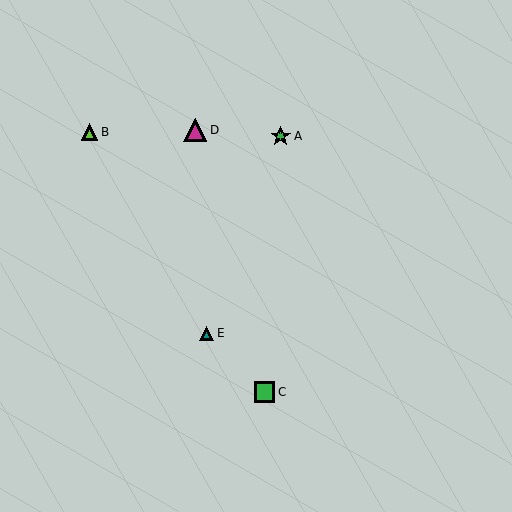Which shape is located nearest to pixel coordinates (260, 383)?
The green square (labeled C) at (264, 392) is nearest to that location.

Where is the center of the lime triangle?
The center of the lime triangle is at (89, 132).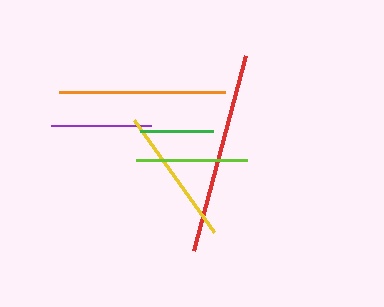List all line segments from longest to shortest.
From longest to shortest: red, orange, yellow, lime, purple, green.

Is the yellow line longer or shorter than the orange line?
The orange line is longer than the yellow line.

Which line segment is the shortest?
The green line is the shortest at approximately 73 pixels.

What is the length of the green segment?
The green segment is approximately 73 pixels long.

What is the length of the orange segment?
The orange segment is approximately 166 pixels long.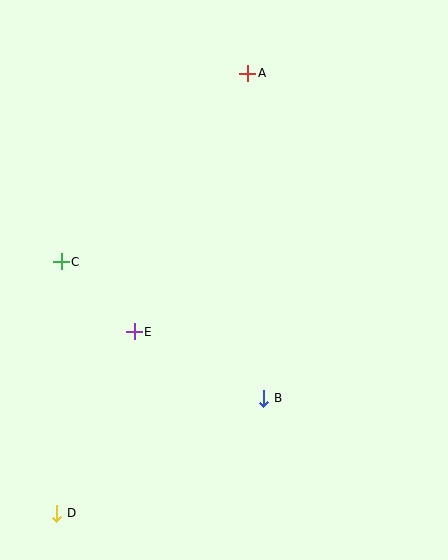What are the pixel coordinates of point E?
Point E is at (134, 332).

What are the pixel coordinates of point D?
Point D is at (57, 513).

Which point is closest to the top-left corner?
Point A is closest to the top-left corner.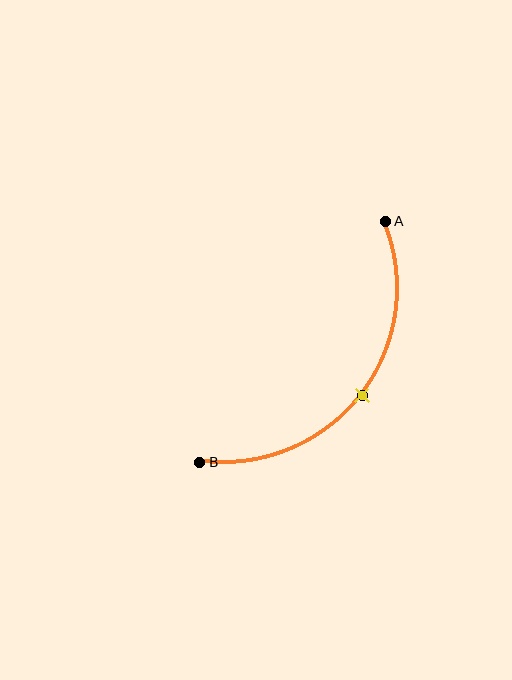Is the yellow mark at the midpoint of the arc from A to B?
Yes. The yellow mark lies on the arc at equal arc-length from both A and B — it is the arc midpoint.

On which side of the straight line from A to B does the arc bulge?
The arc bulges below and to the right of the straight line connecting A and B.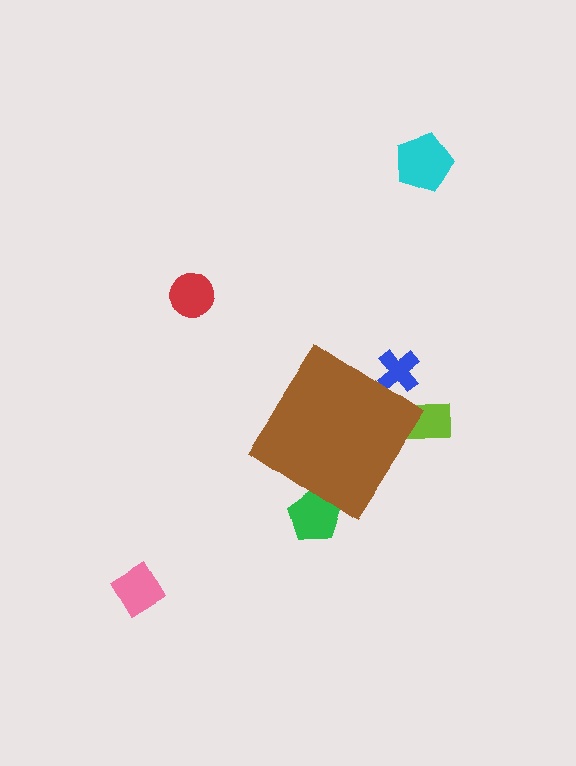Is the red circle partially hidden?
No, the red circle is fully visible.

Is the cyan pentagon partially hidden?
No, the cyan pentagon is fully visible.